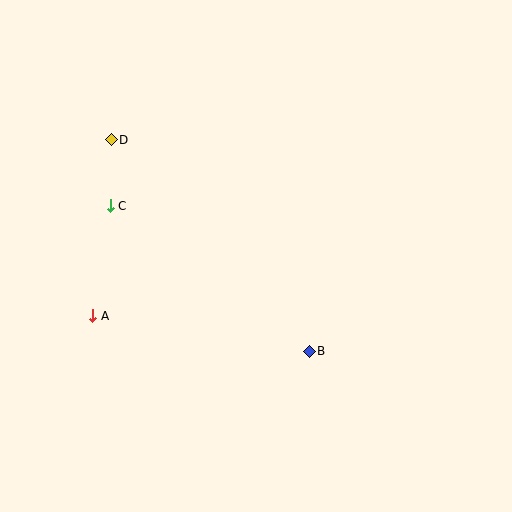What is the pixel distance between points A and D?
The distance between A and D is 177 pixels.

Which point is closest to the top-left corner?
Point D is closest to the top-left corner.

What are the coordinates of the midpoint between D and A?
The midpoint between D and A is at (102, 228).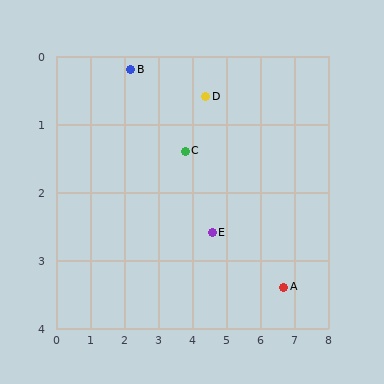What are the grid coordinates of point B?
Point B is at approximately (2.2, 0.2).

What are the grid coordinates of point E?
Point E is at approximately (4.6, 2.6).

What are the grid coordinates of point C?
Point C is at approximately (3.8, 1.4).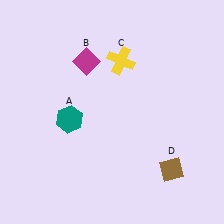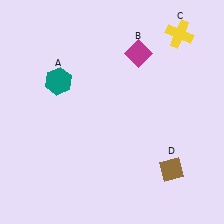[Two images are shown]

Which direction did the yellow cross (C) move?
The yellow cross (C) moved right.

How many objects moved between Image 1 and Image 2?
3 objects moved between the two images.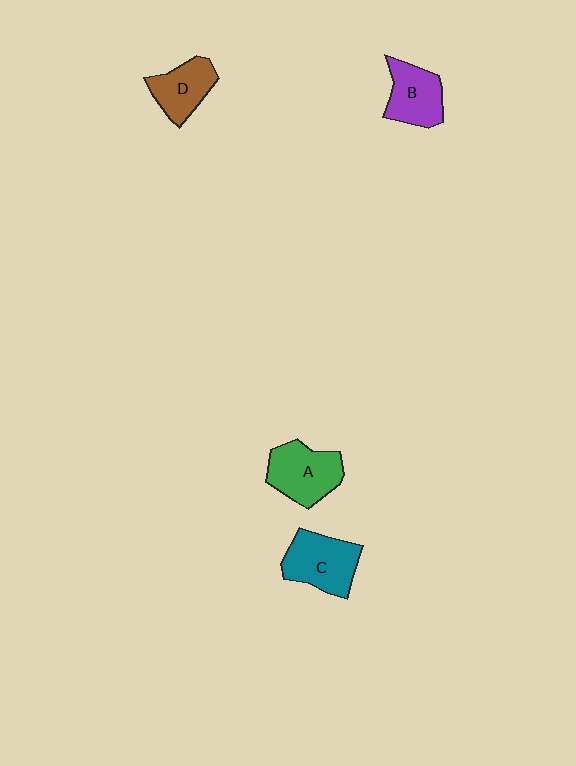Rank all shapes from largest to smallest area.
From largest to smallest: C (teal), A (green), B (purple), D (brown).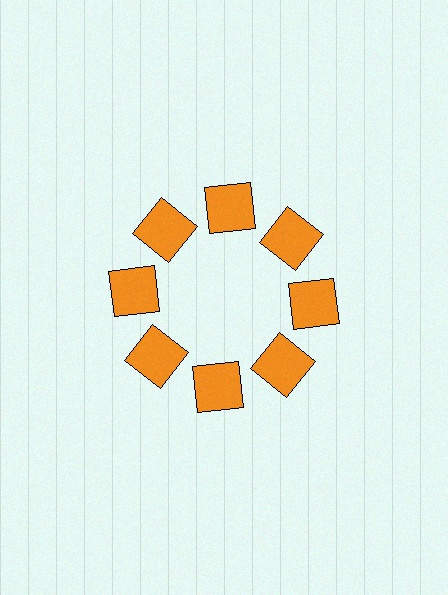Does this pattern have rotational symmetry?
Yes, this pattern has 8-fold rotational symmetry. It looks the same after rotating 45 degrees around the center.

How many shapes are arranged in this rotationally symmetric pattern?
There are 8 shapes, arranged in 8 groups of 1.